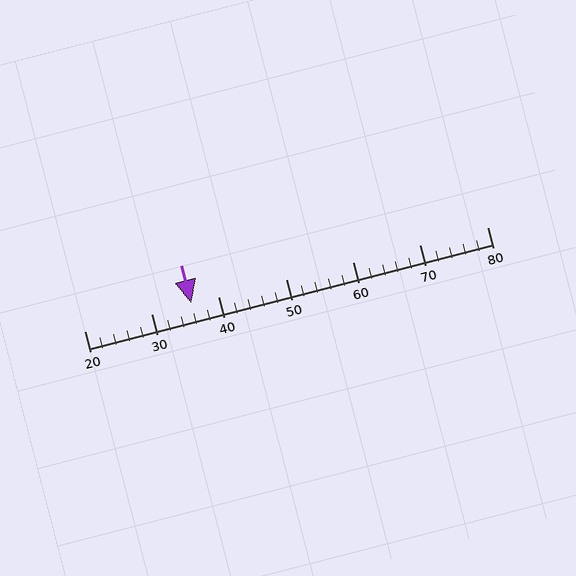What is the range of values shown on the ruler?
The ruler shows values from 20 to 80.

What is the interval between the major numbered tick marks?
The major tick marks are spaced 10 units apart.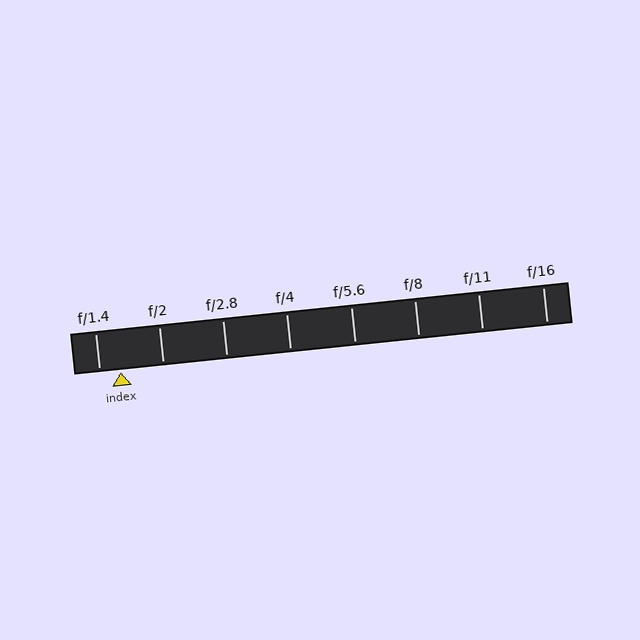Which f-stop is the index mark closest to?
The index mark is closest to f/1.4.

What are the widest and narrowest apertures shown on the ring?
The widest aperture shown is f/1.4 and the narrowest is f/16.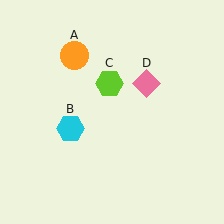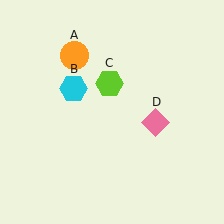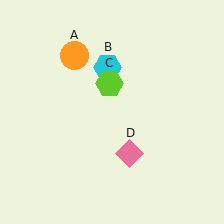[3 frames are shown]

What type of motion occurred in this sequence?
The cyan hexagon (object B), pink diamond (object D) rotated clockwise around the center of the scene.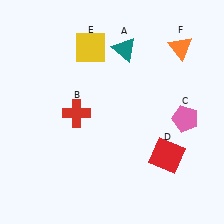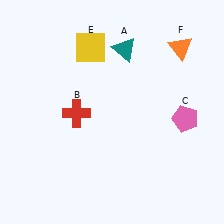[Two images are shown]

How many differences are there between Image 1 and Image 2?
There is 1 difference between the two images.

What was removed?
The red square (D) was removed in Image 2.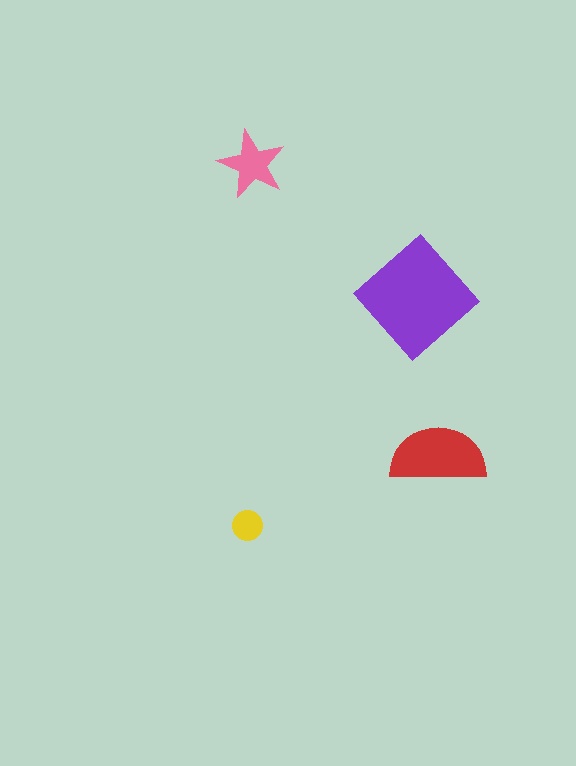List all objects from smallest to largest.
The yellow circle, the pink star, the red semicircle, the purple diamond.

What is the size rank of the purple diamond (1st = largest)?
1st.